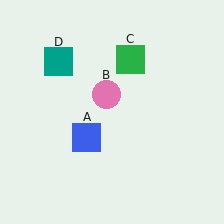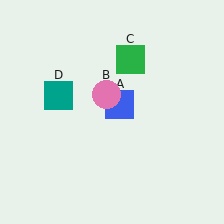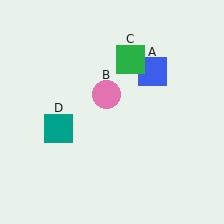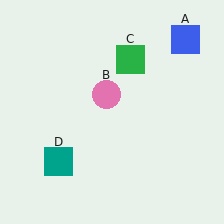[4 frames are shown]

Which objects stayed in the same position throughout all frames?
Pink circle (object B) and green square (object C) remained stationary.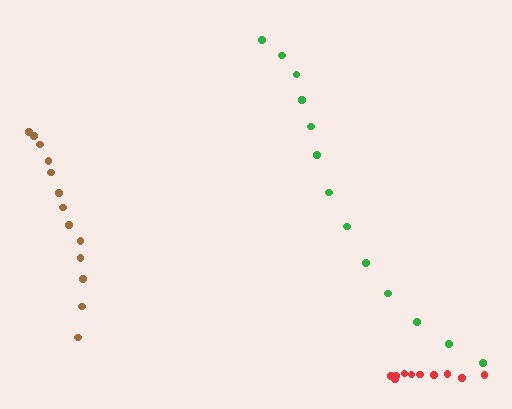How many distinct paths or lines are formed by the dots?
There are 3 distinct paths.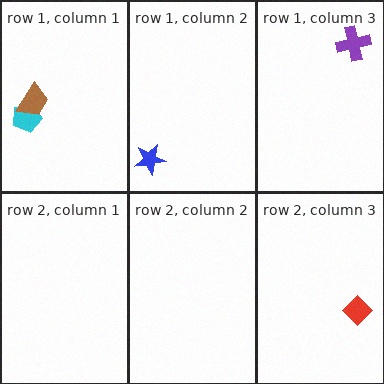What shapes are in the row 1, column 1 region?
The cyan pentagon, the brown trapezoid.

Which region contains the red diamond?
The row 2, column 3 region.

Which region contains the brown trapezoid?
The row 1, column 1 region.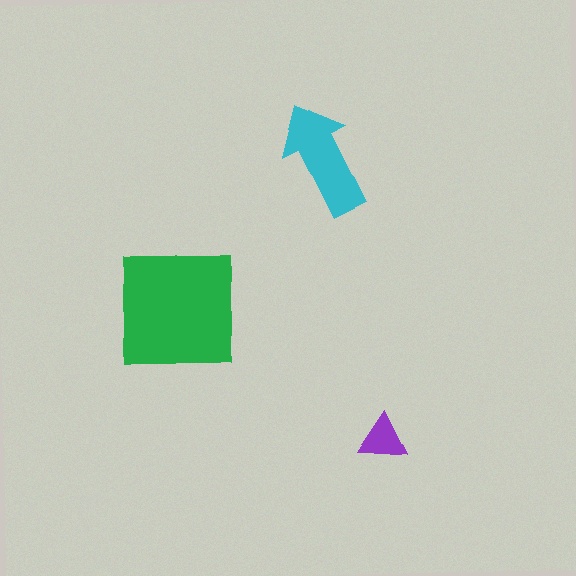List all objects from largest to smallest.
The green square, the cyan arrow, the purple triangle.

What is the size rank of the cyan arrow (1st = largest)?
2nd.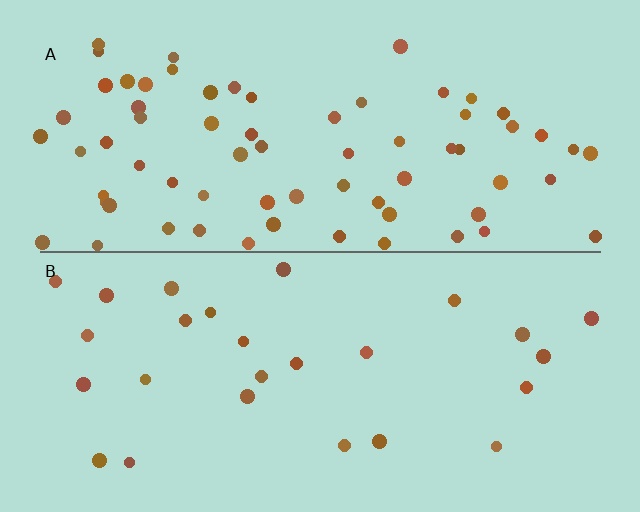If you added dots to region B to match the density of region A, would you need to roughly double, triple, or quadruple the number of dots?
Approximately triple.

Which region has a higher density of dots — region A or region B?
A (the top).